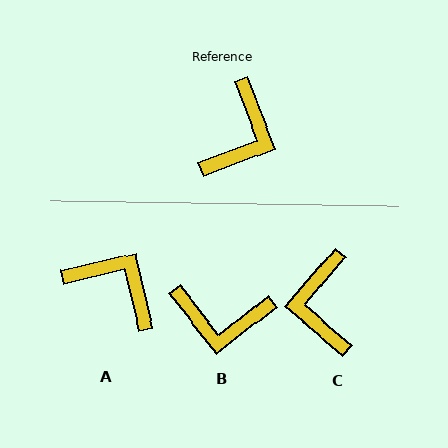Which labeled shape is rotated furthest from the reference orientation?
C, about 152 degrees away.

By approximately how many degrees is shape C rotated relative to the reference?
Approximately 152 degrees clockwise.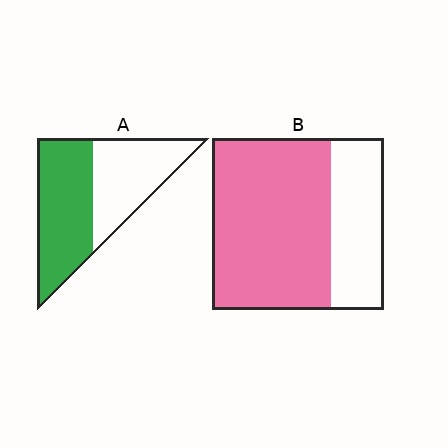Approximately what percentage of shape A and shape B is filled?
A is approximately 55% and B is approximately 70%.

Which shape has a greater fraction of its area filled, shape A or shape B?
Shape B.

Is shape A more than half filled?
Yes.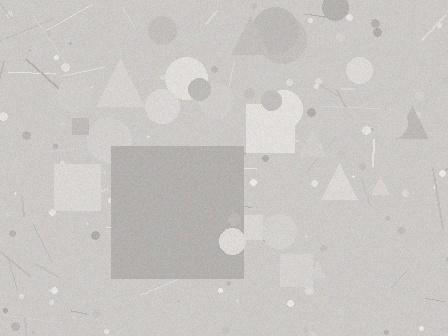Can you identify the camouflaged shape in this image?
The camouflaged shape is a square.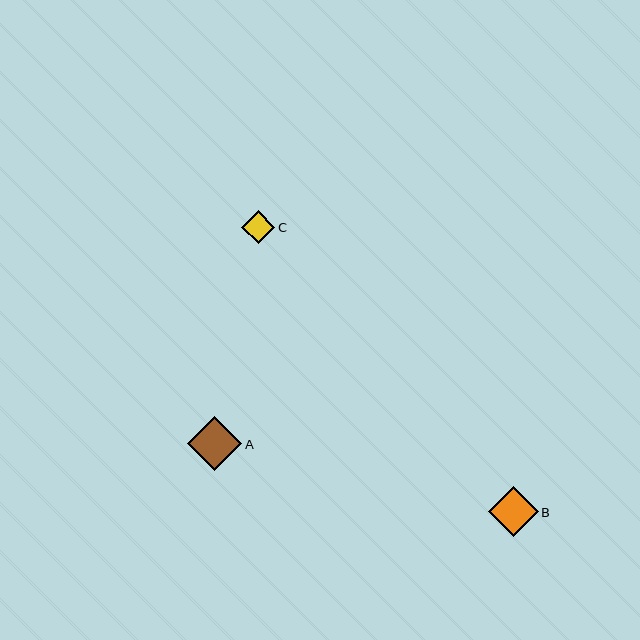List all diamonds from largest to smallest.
From largest to smallest: A, B, C.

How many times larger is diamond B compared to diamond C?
Diamond B is approximately 1.5 times the size of diamond C.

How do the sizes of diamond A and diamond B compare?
Diamond A and diamond B are approximately the same size.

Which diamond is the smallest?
Diamond C is the smallest with a size of approximately 33 pixels.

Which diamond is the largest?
Diamond A is the largest with a size of approximately 54 pixels.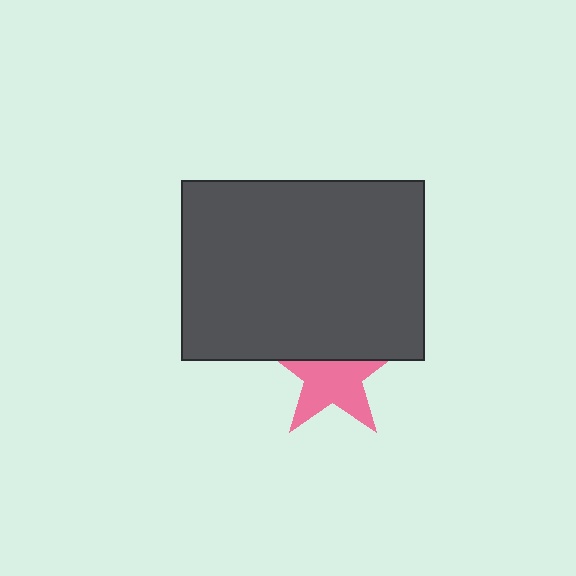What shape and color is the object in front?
The object in front is a dark gray rectangle.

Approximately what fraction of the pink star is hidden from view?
Roughly 38% of the pink star is hidden behind the dark gray rectangle.